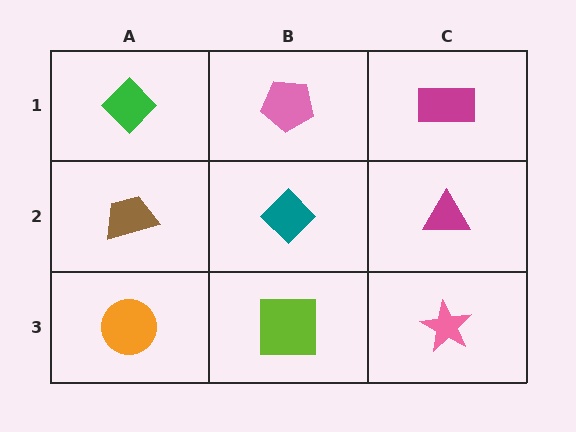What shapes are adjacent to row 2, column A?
A green diamond (row 1, column A), an orange circle (row 3, column A), a teal diamond (row 2, column B).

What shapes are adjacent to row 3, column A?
A brown trapezoid (row 2, column A), a lime square (row 3, column B).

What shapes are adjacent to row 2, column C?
A magenta rectangle (row 1, column C), a pink star (row 3, column C), a teal diamond (row 2, column B).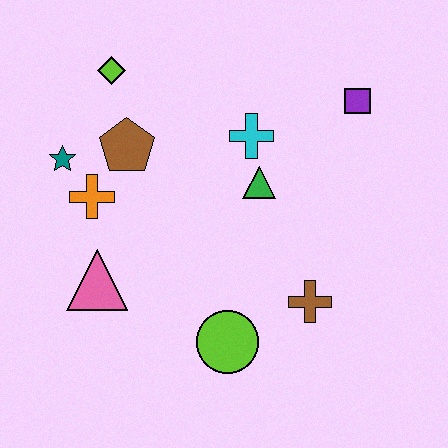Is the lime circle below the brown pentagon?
Yes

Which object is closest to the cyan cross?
The green triangle is closest to the cyan cross.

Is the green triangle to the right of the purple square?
No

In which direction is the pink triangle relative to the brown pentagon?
The pink triangle is below the brown pentagon.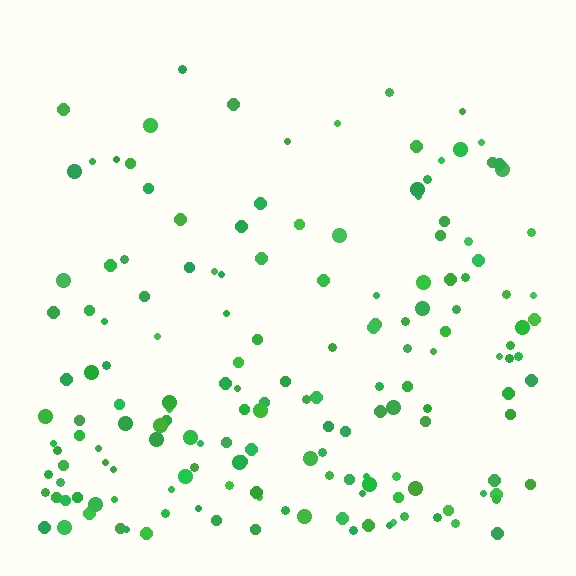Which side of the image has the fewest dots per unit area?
The top.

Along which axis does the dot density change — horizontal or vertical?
Vertical.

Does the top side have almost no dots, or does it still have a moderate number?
Still a moderate number, just noticeably fewer than the bottom.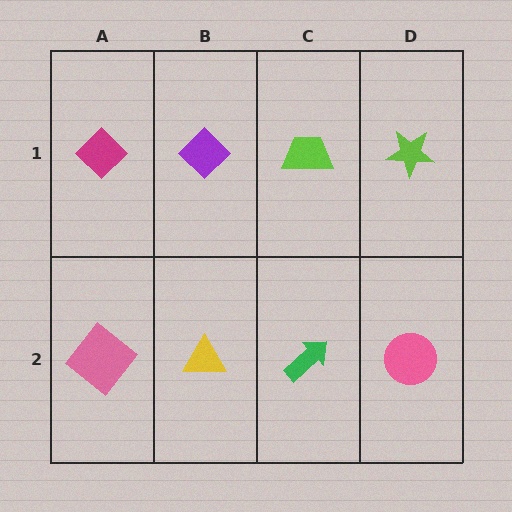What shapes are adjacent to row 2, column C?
A lime trapezoid (row 1, column C), a yellow triangle (row 2, column B), a pink circle (row 2, column D).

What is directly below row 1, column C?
A green arrow.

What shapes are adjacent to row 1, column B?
A yellow triangle (row 2, column B), a magenta diamond (row 1, column A), a lime trapezoid (row 1, column C).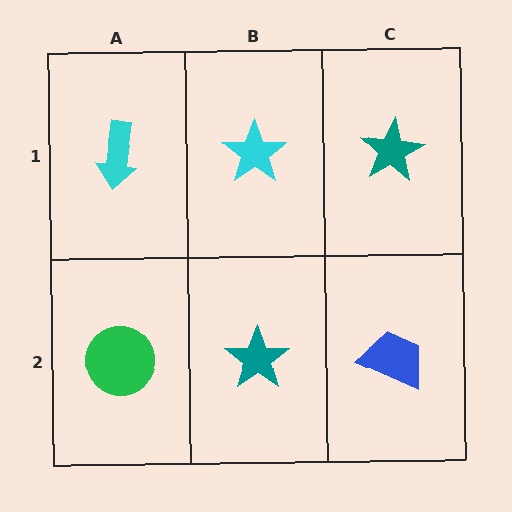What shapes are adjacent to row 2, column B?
A cyan star (row 1, column B), a green circle (row 2, column A), a blue trapezoid (row 2, column C).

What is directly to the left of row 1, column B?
A cyan arrow.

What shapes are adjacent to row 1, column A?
A green circle (row 2, column A), a cyan star (row 1, column B).